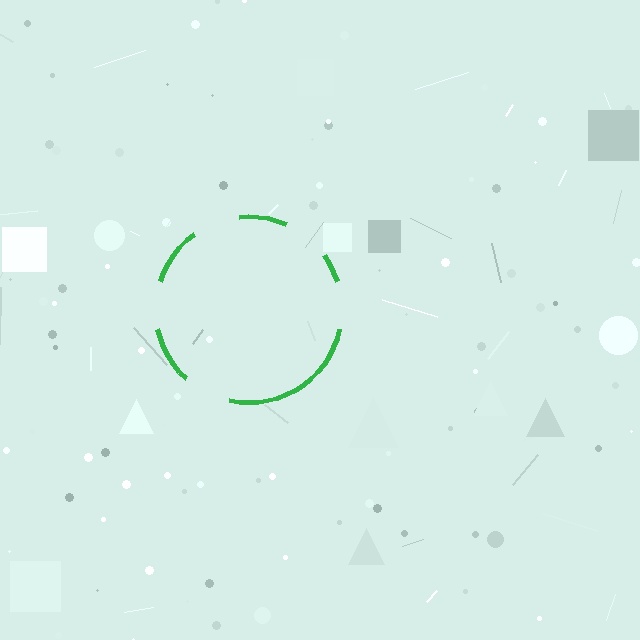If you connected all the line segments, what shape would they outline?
They would outline a circle.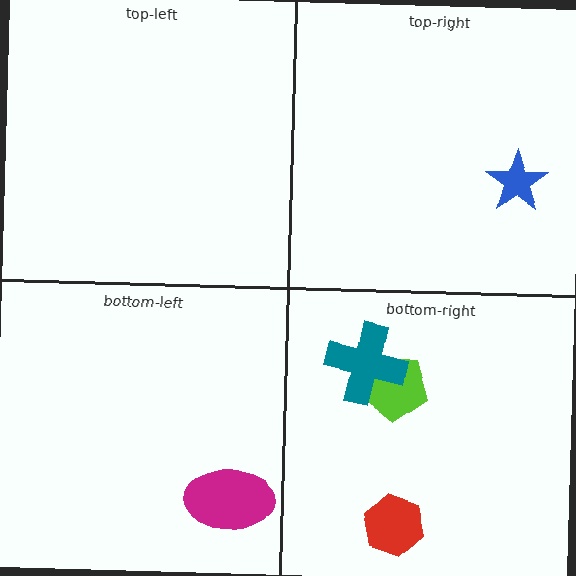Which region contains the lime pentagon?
The bottom-right region.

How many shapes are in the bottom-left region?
1.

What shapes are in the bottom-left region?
The magenta ellipse.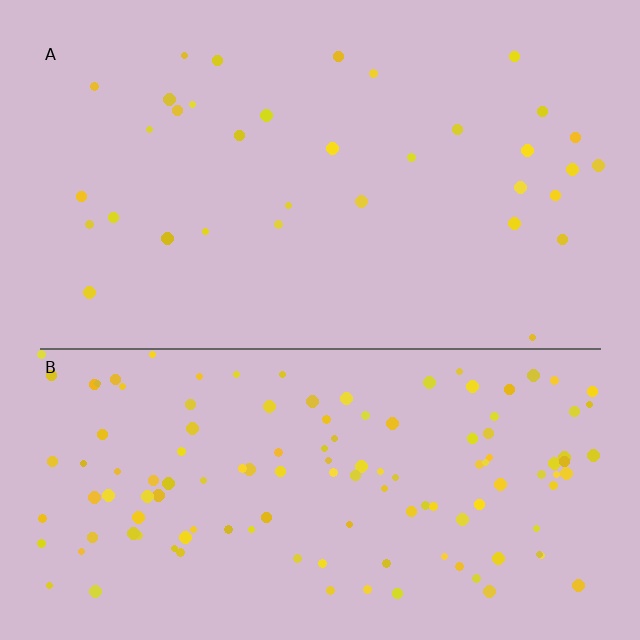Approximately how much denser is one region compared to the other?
Approximately 3.8× — region B over region A.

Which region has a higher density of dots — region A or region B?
B (the bottom).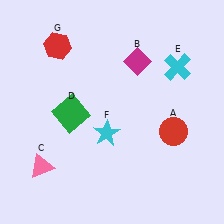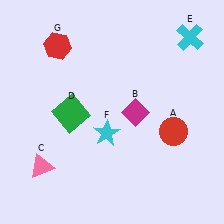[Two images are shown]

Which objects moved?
The objects that moved are: the magenta diamond (B), the cyan cross (E).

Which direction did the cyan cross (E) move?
The cyan cross (E) moved up.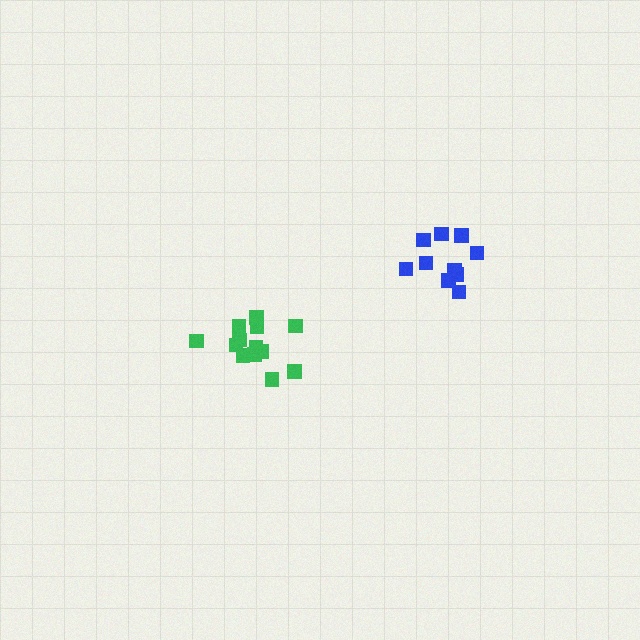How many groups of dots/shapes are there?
There are 2 groups.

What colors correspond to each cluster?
The clusters are colored: green, blue.